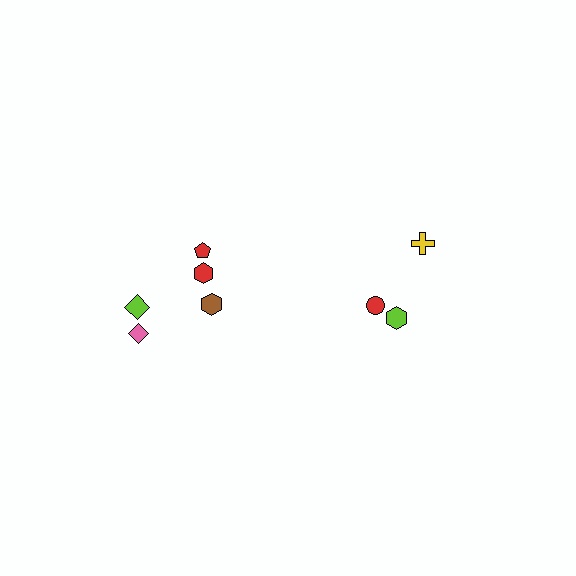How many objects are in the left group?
There are 5 objects.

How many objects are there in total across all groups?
There are 8 objects.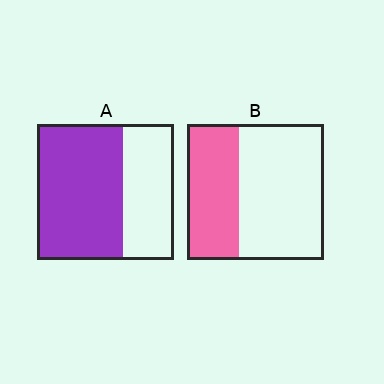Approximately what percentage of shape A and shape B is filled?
A is approximately 65% and B is approximately 40%.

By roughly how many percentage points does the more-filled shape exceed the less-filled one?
By roughly 25 percentage points (A over B).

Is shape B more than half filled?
No.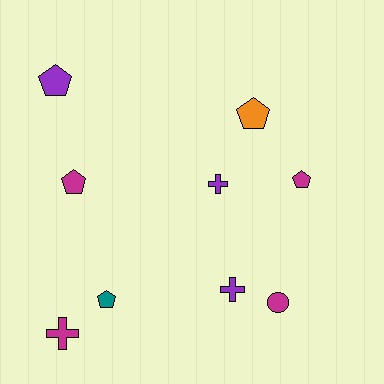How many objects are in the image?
There are 9 objects.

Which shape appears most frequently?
Pentagon, with 5 objects.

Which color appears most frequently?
Magenta, with 4 objects.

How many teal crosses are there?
There are no teal crosses.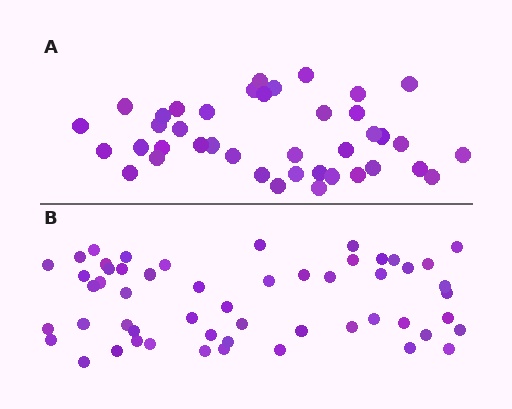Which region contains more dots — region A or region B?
Region B (the bottom region) has more dots.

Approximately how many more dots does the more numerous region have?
Region B has approximately 15 more dots than region A.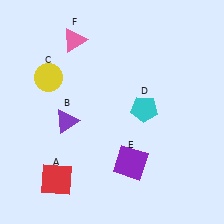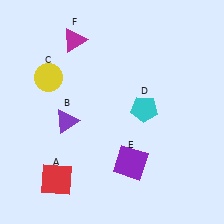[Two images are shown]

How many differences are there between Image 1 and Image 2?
There is 1 difference between the two images.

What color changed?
The triangle (F) changed from pink in Image 1 to magenta in Image 2.